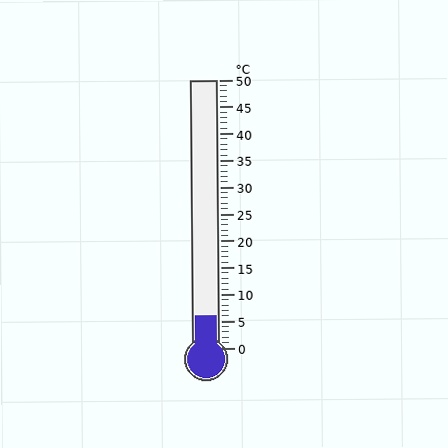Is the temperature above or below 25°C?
The temperature is below 25°C.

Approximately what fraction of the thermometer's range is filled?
The thermometer is filled to approximately 10% of its range.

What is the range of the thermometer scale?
The thermometer scale ranges from 0°C to 50°C.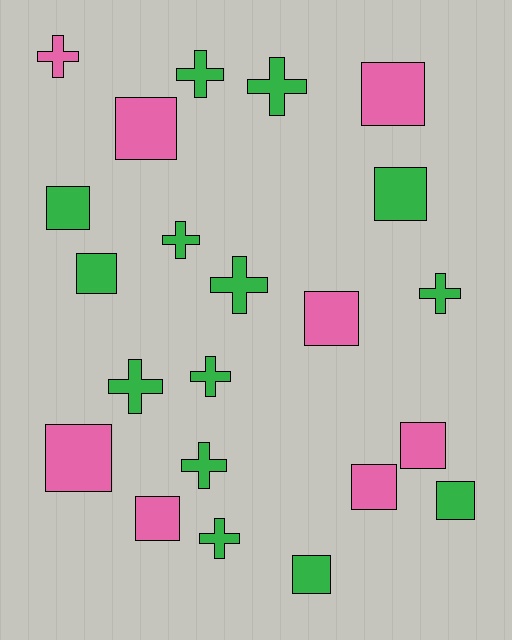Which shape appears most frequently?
Square, with 12 objects.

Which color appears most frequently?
Green, with 14 objects.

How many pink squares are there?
There are 7 pink squares.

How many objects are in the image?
There are 22 objects.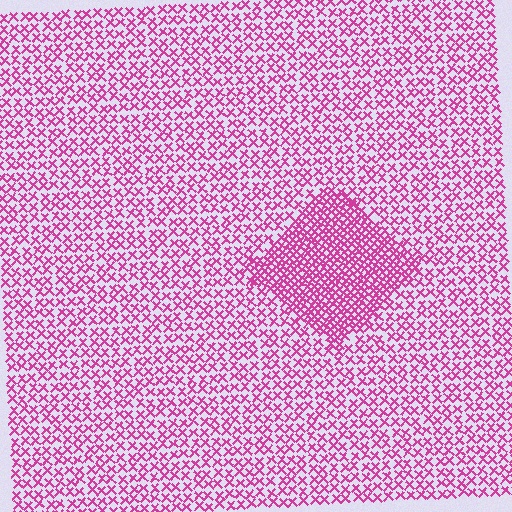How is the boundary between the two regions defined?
The boundary is defined by a change in element density (approximately 2.1x ratio). All elements are the same color, size, and shape.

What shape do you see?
I see a diamond.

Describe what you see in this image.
The image contains small magenta elements arranged at two different densities. A diamond-shaped region is visible where the elements are more densely packed than the surrounding area.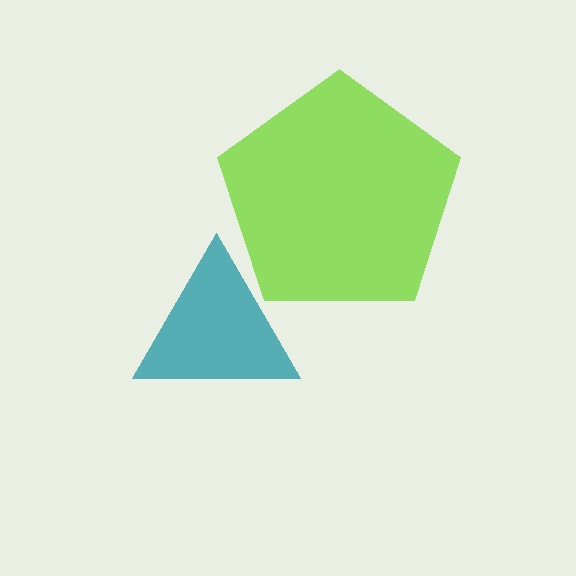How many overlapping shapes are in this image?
There are 2 overlapping shapes in the image.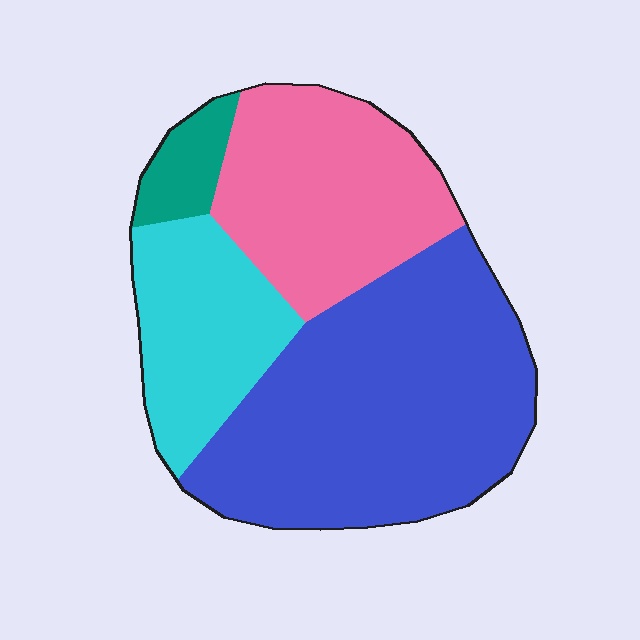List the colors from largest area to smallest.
From largest to smallest: blue, pink, cyan, teal.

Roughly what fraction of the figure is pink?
Pink takes up about one quarter (1/4) of the figure.